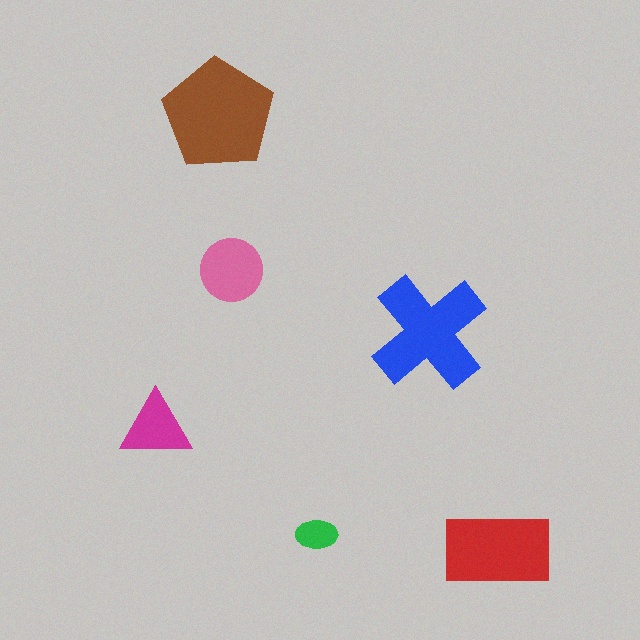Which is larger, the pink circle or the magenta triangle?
The pink circle.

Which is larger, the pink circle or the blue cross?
The blue cross.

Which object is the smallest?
The green ellipse.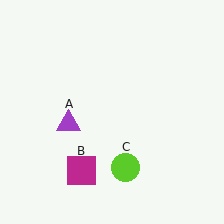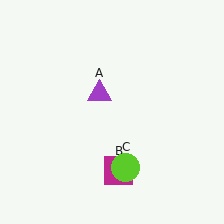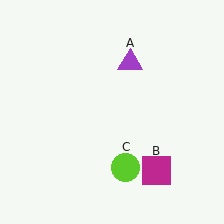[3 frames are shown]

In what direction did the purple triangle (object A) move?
The purple triangle (object A) moved up and to the right.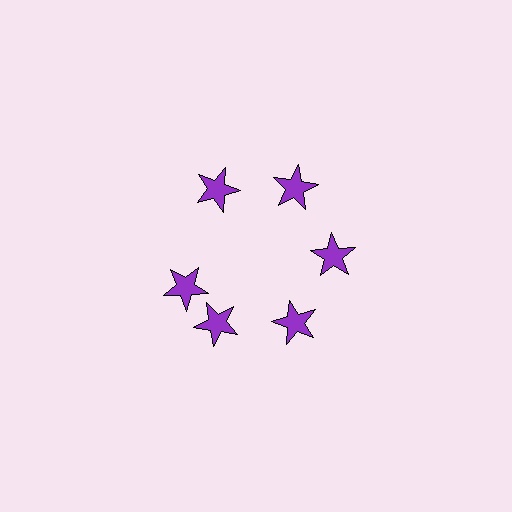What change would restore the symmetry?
The symmetry would be restored by rotating it back into even spacing with its neighbors so that all 6 stars sit at equal angles and equal distance from the center.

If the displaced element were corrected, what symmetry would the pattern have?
It would have 6-fold rotational symmetry — the pattern would map onto itself every 60 degrees.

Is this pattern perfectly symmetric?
No. The 6 purple stars are arranged in a ring, but one element near the 9 o'clock position is rotated out of alignment along the ring, breaking the 6-fold rotational symmetry.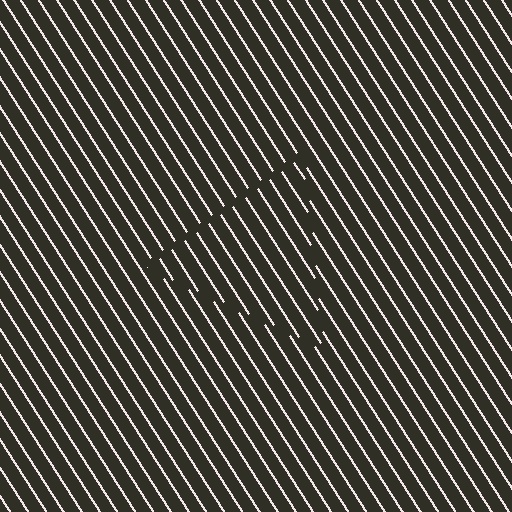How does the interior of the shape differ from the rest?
The interior of the shape contains the same grating, shifted by half a period — the contour is defined by the phase discontinuity where line-ends from the inner and outer gratings abut.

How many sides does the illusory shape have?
3 sides — the line-ends trace a triangle.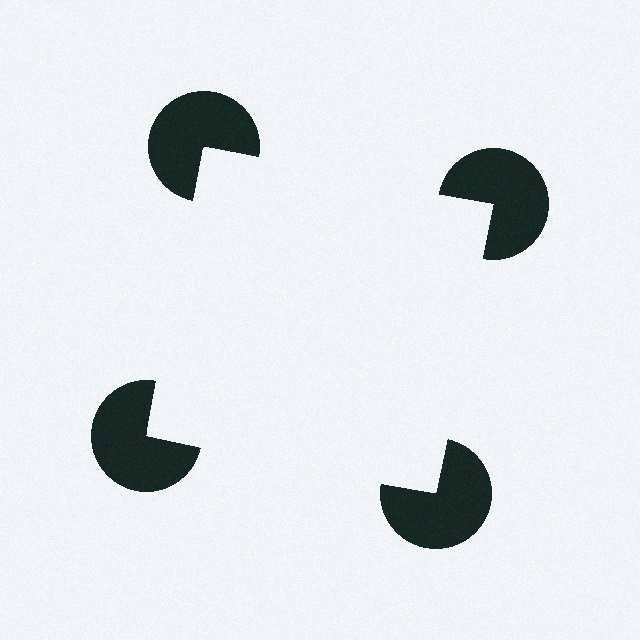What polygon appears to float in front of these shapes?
An illusory square — its edges are inferred from the aligned wedge cuts in the pac-man discs, not physically drawn.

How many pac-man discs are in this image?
There are 4 — one at each vertex of the illusory square.